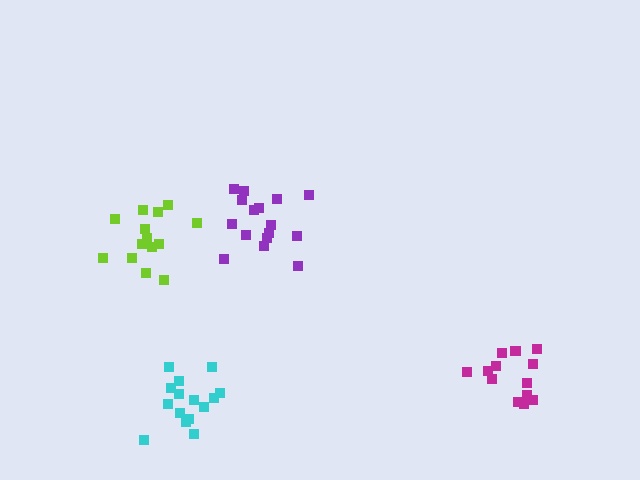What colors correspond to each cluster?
The clusters are colored: cyan, lime, purple, magenta.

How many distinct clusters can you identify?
There are 4 distinct clusters.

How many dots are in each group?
Group 1: 15 dots, Group 2: 14 dots, Group 3: 16 dots, Group 4: 13 dots (58 total).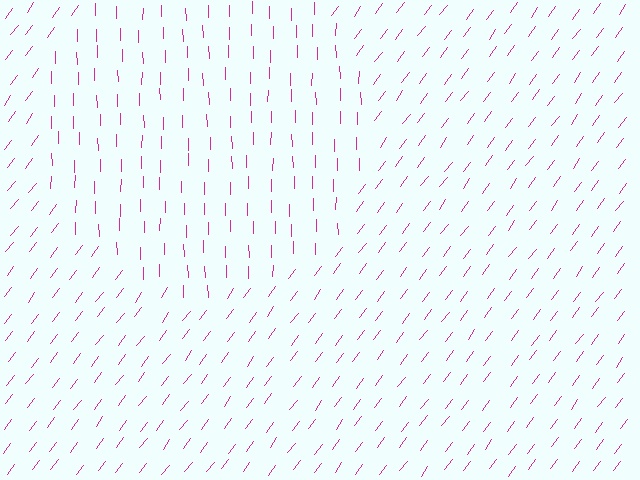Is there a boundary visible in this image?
Yes, there is a texture boundary formed by a change in line orientation.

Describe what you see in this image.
The image is filled with small magenta line segments. A circle region in the image has lines oriented differently from the surrounding lines, creating a visible texture boundary.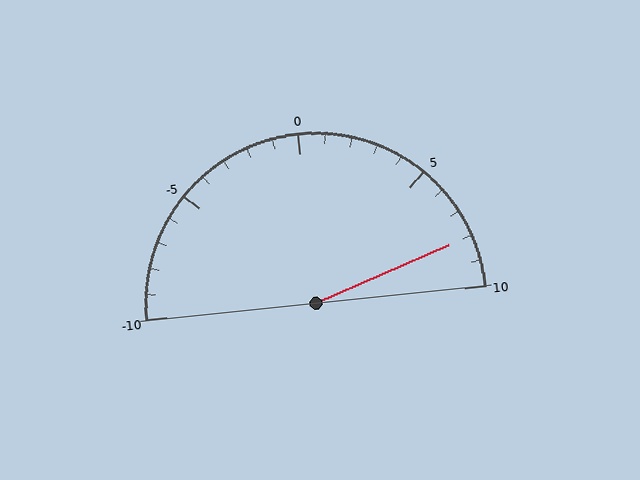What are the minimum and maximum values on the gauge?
The gauge ranges from -10 to 10.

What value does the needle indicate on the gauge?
The needle indicates approximately 8.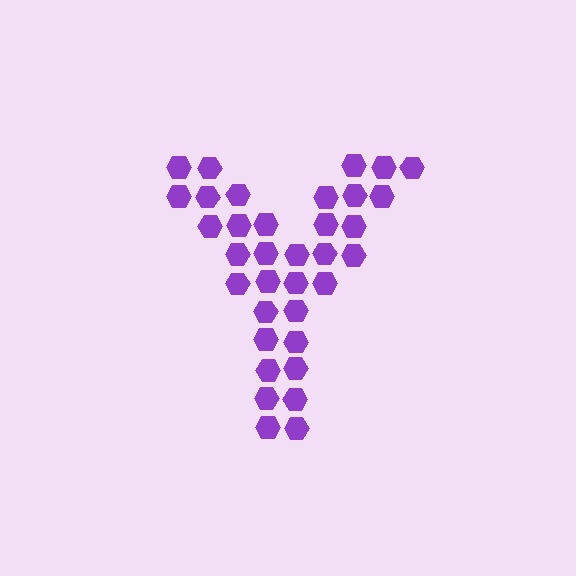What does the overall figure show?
The overall figure shows the letter Y.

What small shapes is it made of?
It is made of small hexagons.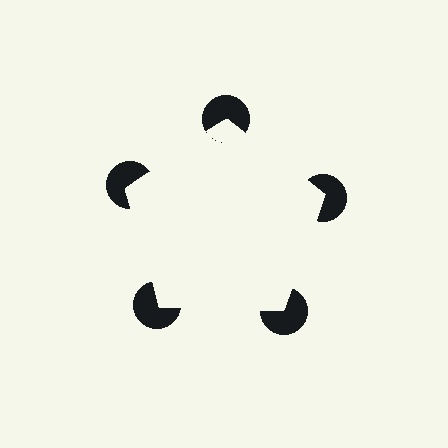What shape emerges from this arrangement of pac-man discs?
An illusory pentagon — its edges are inferred from the aligned wedge cuts in the pac-man discs, not physically drawn.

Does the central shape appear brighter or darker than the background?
It typically appears slightly brighter than the background, even though no actual brightness change is drawn.